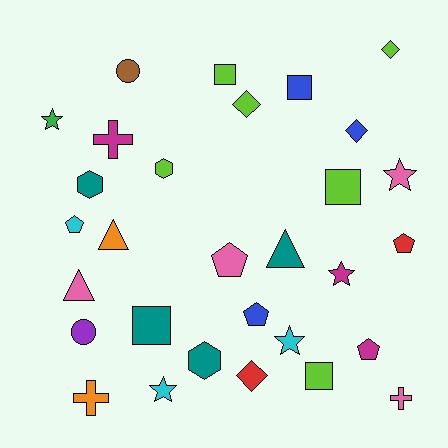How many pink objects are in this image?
There are 4 pink objects.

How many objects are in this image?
There are 30 objects.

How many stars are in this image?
There are 5 stars.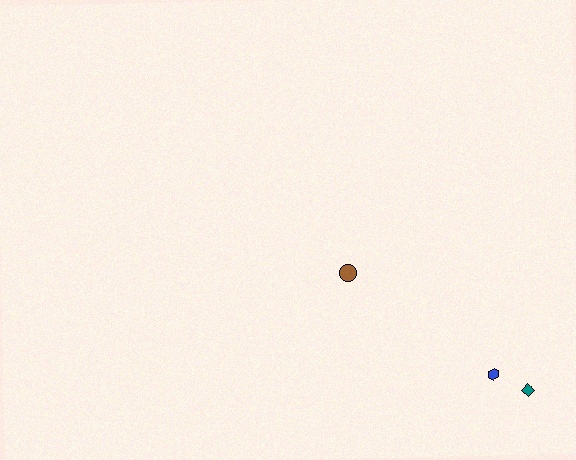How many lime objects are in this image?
There are no lime objects.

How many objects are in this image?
There are 3 objects.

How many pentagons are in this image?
There are no pentagons.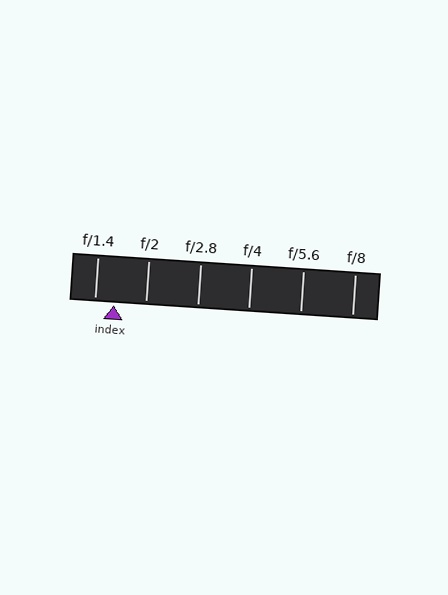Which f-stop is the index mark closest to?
The index mark is closest to f/1.4.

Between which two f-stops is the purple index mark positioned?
The index mark is between f/1.4 and f/2.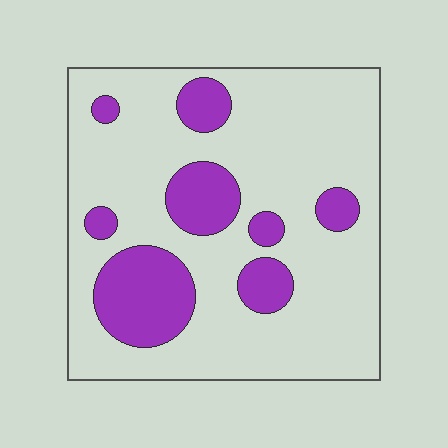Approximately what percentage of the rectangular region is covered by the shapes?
Approximately 20%.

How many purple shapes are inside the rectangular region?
8.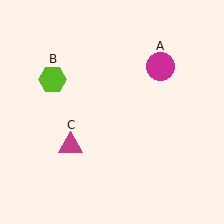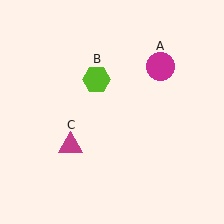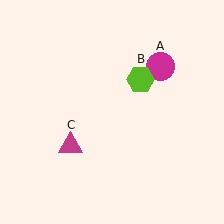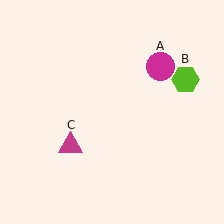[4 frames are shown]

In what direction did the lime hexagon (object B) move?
The lime hexagon (object B) moved right.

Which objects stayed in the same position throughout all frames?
Magenta circle (object A) and magenta triangle (object C) remained stationary.